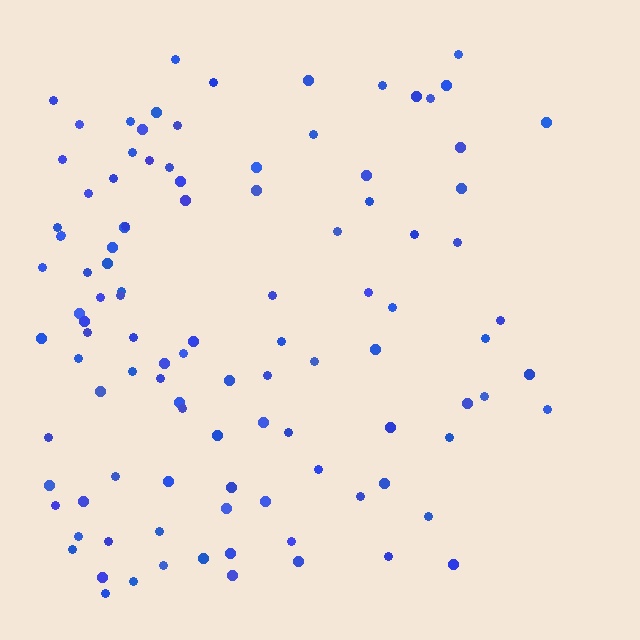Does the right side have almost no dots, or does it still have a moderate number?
Still a moderate number, just noticeably fewer than the left.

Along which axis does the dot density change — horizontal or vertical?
Horizontal.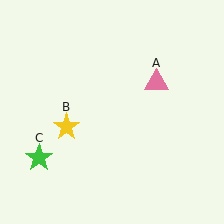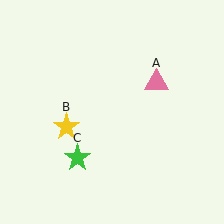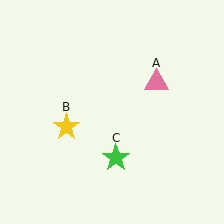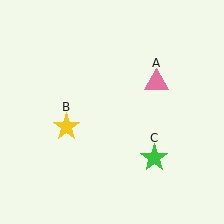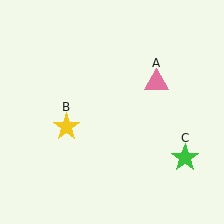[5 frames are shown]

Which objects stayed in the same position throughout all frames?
Pink triangle (object A) and yellow star (object B) remained stationary.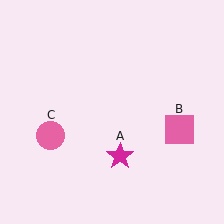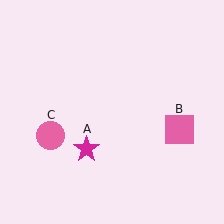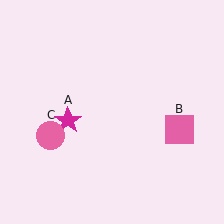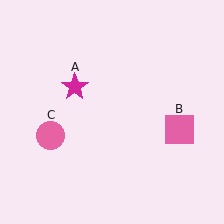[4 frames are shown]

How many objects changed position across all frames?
1 object changed position: magenta star (object A).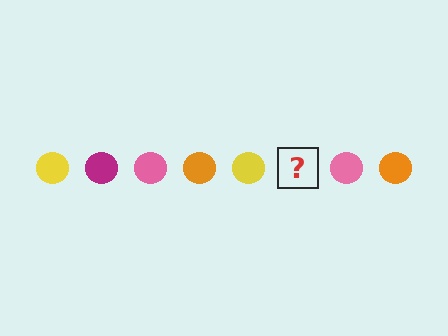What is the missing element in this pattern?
The missing element is a magenta circle.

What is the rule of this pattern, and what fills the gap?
The rule is that the pattern cycles through yellow, magenta, pink, orange circles. The gap should be filled with a magenta circle.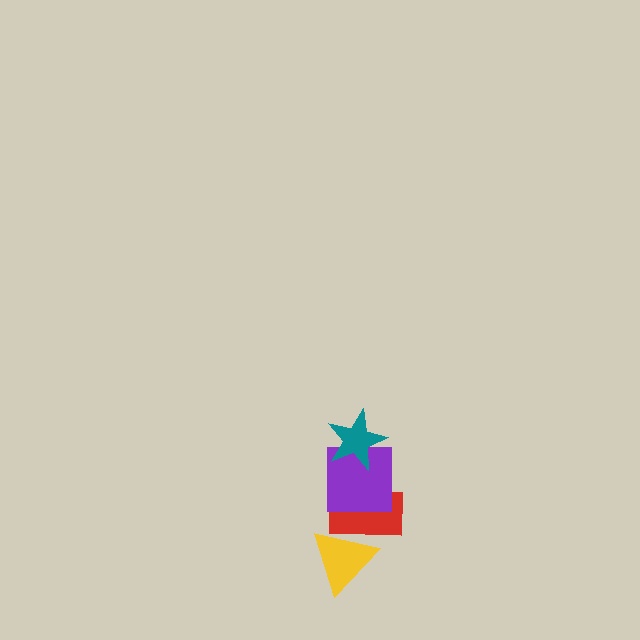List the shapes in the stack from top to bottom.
From top to bottom: the teal star, the purple square, the red rectangle, the yellow triangle.